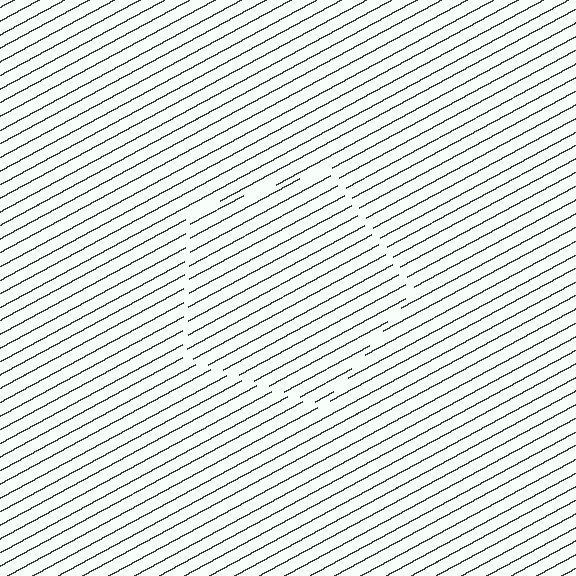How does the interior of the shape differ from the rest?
The interior of the shape contains the same grating, shifted by half a period — the contour is defined by the phase discontinuity where line-ends from the inner and outer gratings abut.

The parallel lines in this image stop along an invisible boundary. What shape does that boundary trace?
An illusory pentagon. The interior of the shape contains the same grating, shifted by half a period — the contour is defined by the phase discontinuity where line-ends from the inner and outer gratings abut.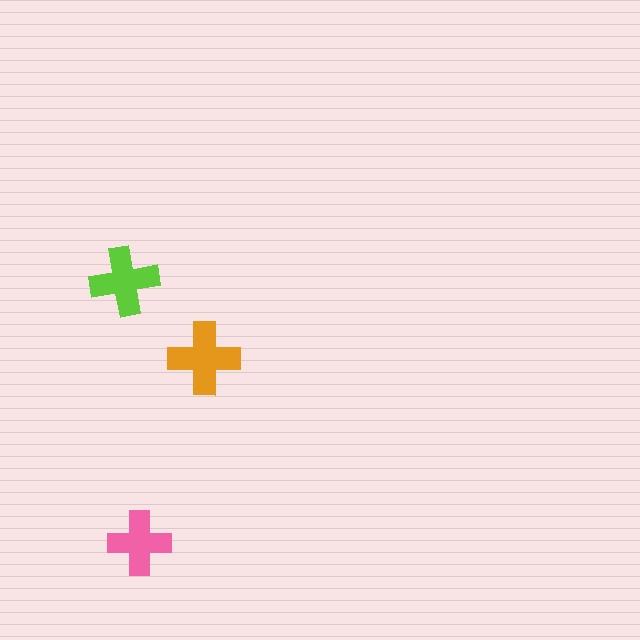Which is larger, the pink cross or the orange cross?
The orange one.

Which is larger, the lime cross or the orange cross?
The orange one.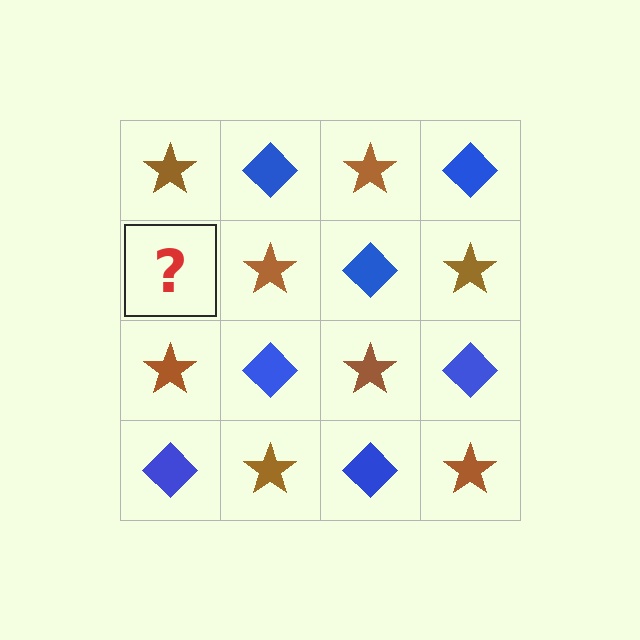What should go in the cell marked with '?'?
The missing cell should contain a blue diamond.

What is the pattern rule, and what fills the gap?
The rule is that it alternates brown star and blue diamond in a checkerboard pattern. The gap should be filled with a blue diamond.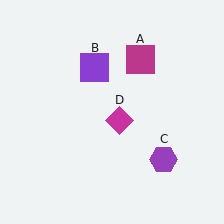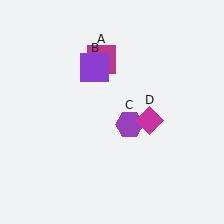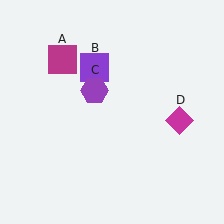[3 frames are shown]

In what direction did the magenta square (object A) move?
The magenta square (object A) moved left.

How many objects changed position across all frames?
3 objects changed position: magenta square (object A), purple hexagon (object C), magenta diamond (object D).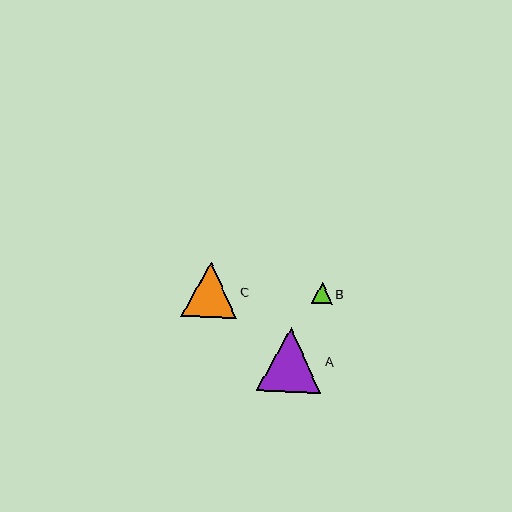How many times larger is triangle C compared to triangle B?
Triangle C is approximately 2.6 times the size of triangle B.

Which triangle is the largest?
Triangle A is the largest with a size of approximately 64 pixels.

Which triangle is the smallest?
Triangle B is the smallest with a size of approximately 21 pixels.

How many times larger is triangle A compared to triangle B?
Triangle A is approximately 3.1 times the size of triangle B.